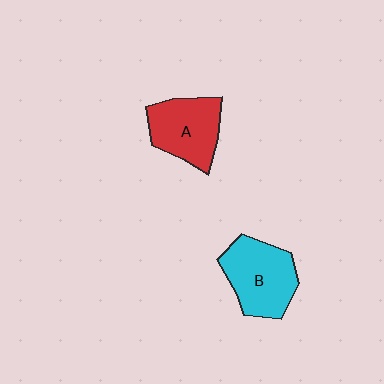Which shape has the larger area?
Shape B (cyan).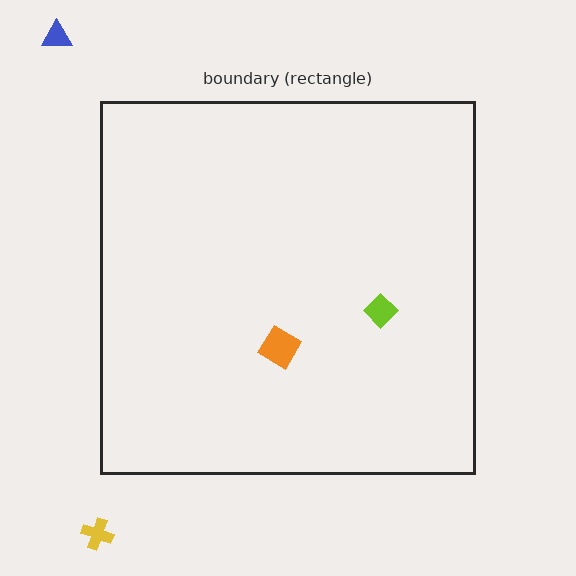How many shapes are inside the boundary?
2 inside, 2 outside.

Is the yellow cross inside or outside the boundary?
Outside.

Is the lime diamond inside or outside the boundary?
Inside.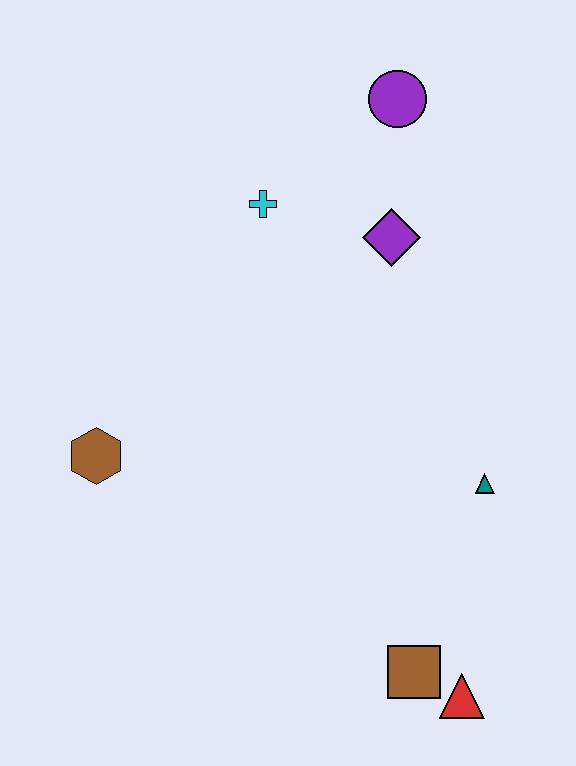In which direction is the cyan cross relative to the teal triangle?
The cyan cross is above the teal triangle.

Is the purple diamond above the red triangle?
Yes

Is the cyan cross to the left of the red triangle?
Yes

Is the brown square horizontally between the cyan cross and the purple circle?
No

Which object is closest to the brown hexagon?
The cyan cross is closest to the brown hexagon.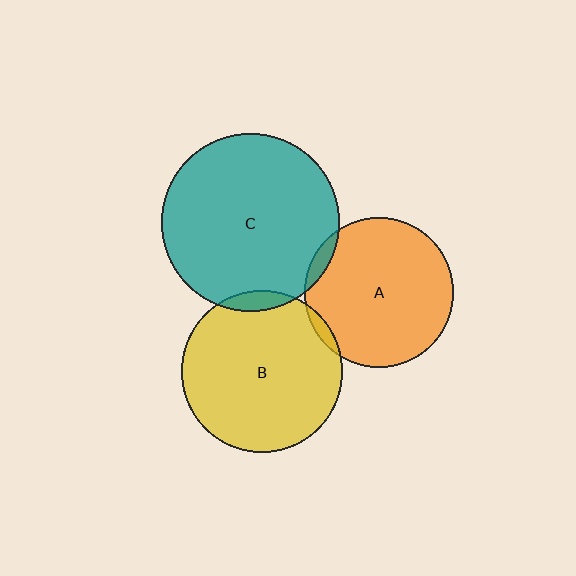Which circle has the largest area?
Circle C (teal).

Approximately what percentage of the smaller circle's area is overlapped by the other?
Approximately 5%.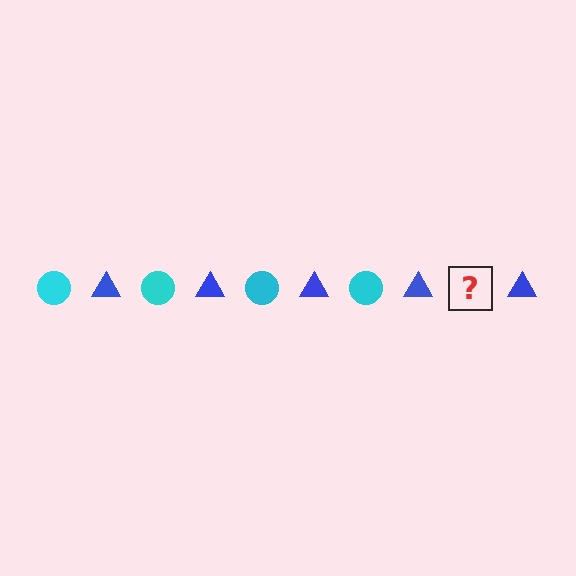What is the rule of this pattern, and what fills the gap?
The rule is that the pattern alternates between cyan circle and blue triangle. The gap should be filled with a cyan circle.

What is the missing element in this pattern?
The missing element is a cyan circle.